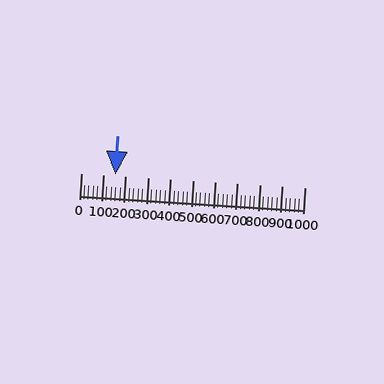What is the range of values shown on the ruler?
The ruler shows values from 0 to 1000.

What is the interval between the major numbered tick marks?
The major tick marks are spaced 100 units apart.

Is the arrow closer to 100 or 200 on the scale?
The arrow is closer to 200.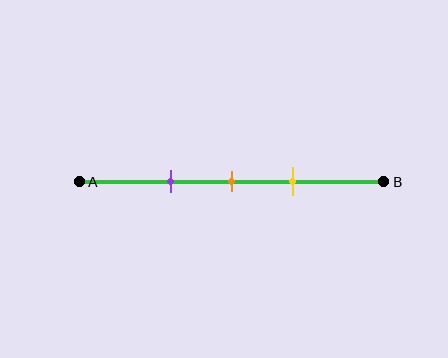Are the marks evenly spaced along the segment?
Yes, the marks are approximately evenly spaced.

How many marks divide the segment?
There are 3 marks dividing the segment.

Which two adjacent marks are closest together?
The orange and yellow marks are the closest adjacent pair.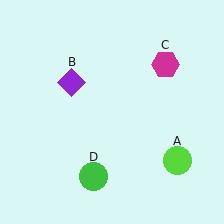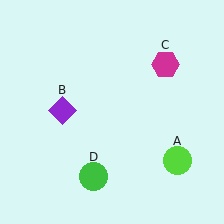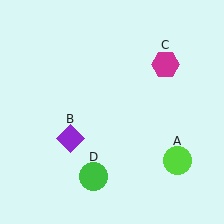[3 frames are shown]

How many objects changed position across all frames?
1 object changed position: purple diamond (object B).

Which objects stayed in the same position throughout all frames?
Lime circle (object A) and magenta hexagon (object C) and green circle (object D) remained stationary.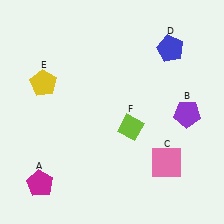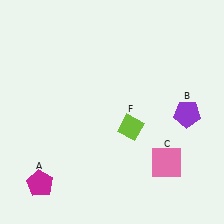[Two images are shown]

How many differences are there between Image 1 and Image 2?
There are 2 differences between the two images.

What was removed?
The blue pentagon (D), the yellow pentagon (E) were removed in Image 2.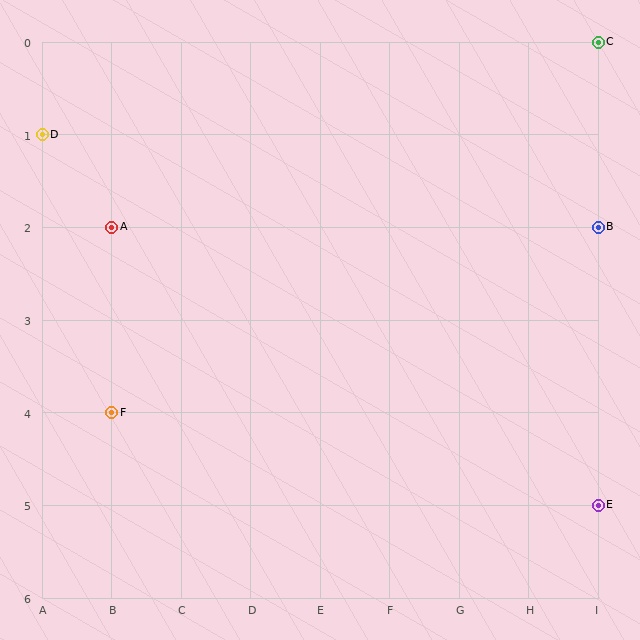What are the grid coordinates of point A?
Point A is at grid coordinates (B, 2).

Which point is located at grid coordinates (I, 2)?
Point B is at (I, 2).